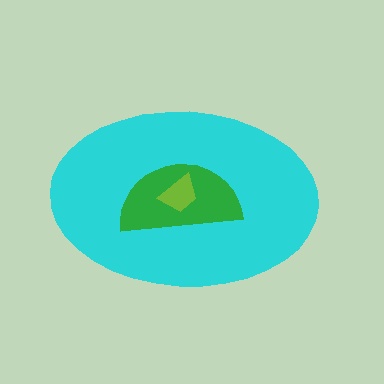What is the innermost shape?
The lime trapezoid.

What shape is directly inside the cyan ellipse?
The green semicircle.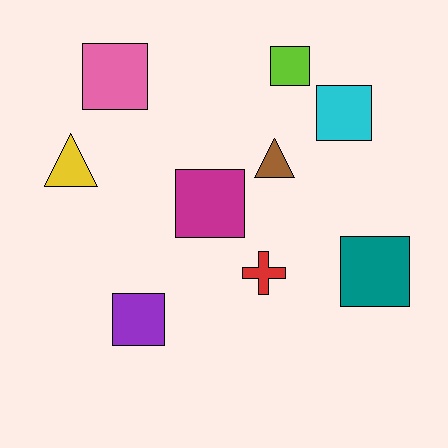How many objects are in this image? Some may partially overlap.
There are 9 objects.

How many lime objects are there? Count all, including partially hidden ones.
There is 1 lime object.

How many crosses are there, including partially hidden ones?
There is 1 cross.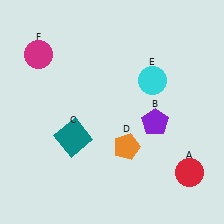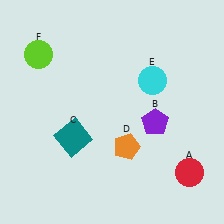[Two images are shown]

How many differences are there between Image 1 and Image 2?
There is 1 difference between the two images.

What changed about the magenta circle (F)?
In Image 1, F is magenta. In Image 2, it changed to lime.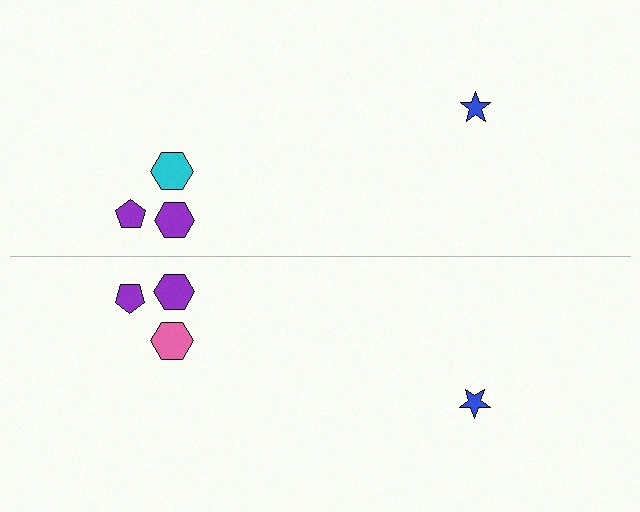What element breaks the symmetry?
The pink hexagon on the bottom side breaks the symmetry — its mirror counterpart is cyan.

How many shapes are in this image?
There are 8 shapes in this image.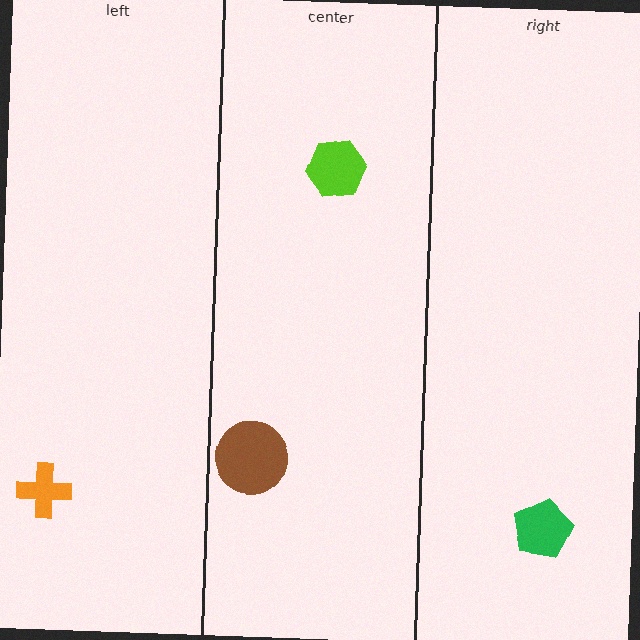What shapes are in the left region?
The orange cross.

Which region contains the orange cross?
The left region.